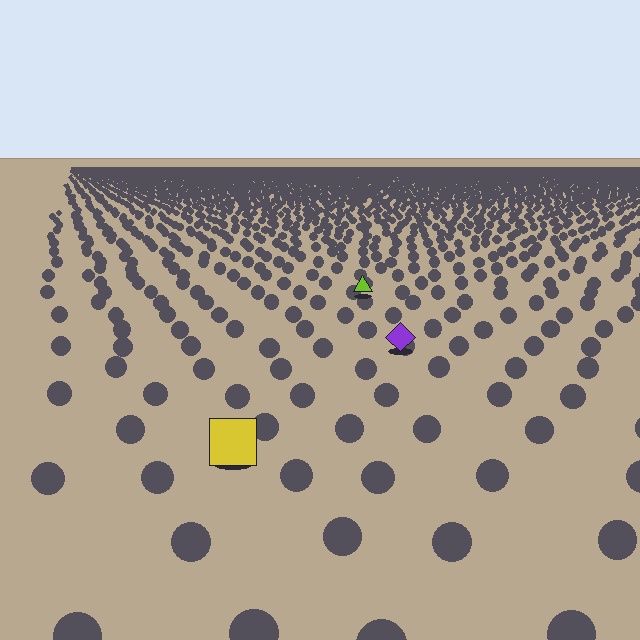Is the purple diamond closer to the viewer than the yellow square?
No. The yellow square is closer — you can tell from the texture gradient: the ground texture is coarser near it.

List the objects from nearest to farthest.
From nearest to farthest: the yellow square, the purple diamond, the lime triangle.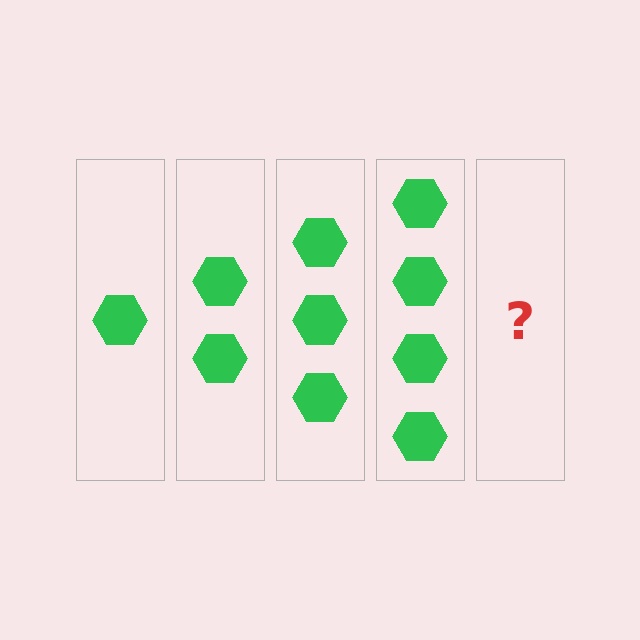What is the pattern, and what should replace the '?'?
The pattern is that each step adds one more hexagon. The '?' should be 5 hexagons.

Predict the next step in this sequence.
The next step is 5 hexagons.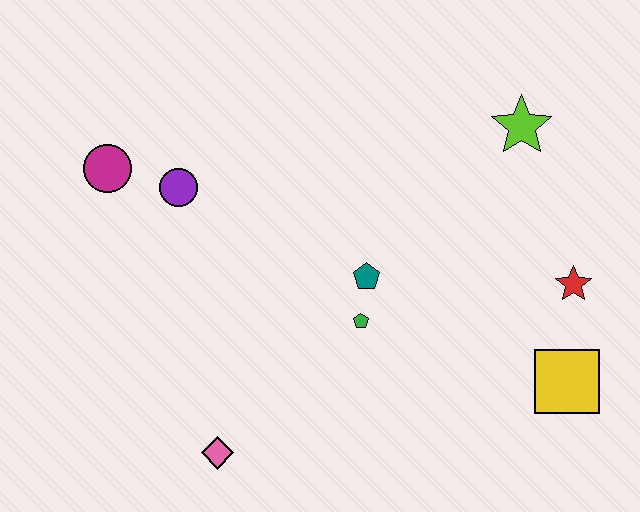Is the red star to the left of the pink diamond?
No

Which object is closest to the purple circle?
The magenta circle is closest to the purple circle.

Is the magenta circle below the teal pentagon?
No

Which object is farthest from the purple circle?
The yellow square is farthest from the purple circle.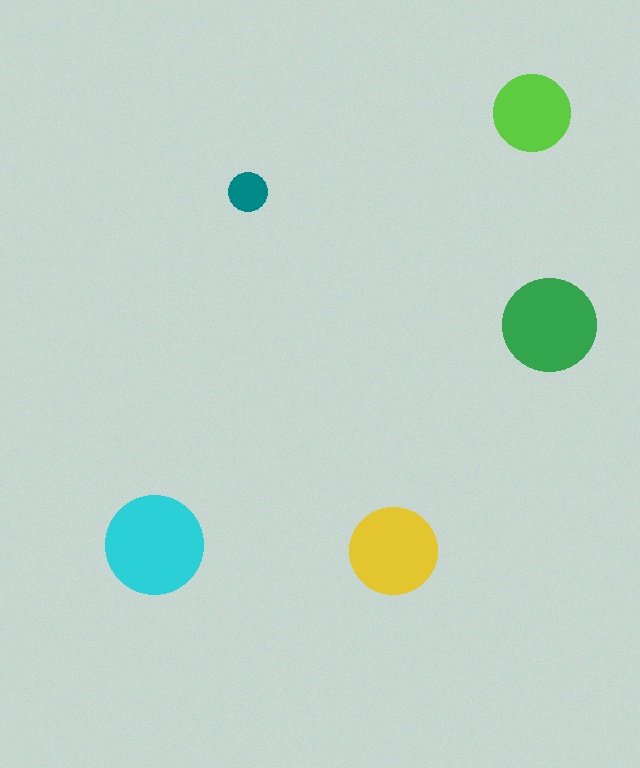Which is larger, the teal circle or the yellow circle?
The yellow one.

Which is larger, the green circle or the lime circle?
The green one.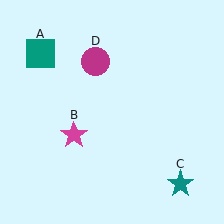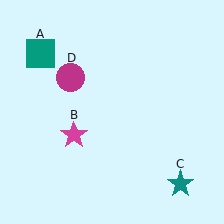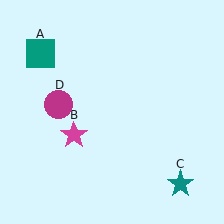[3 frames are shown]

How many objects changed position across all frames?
1 object changed position: magenta circle (object D).